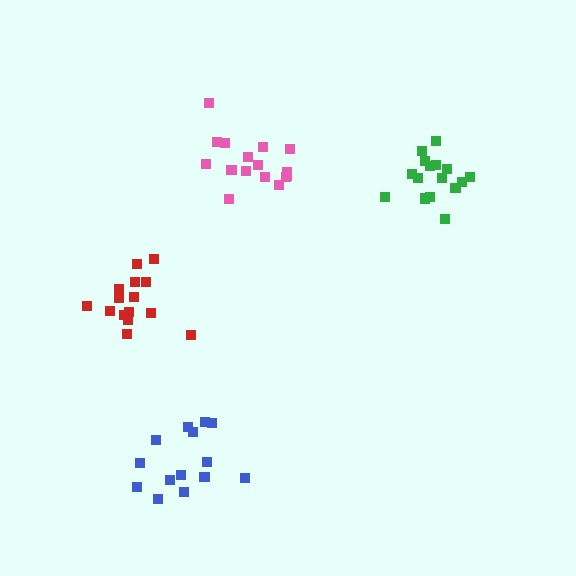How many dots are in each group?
Group 1: 14 dots, Group 2: 15 dots, Group 3: 16 dots, Group 4: 16 dots (61 total).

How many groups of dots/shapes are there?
There are 4 groups.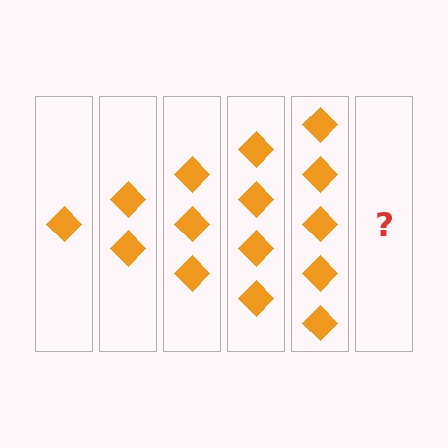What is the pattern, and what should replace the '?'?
The pattern is that each step adds one more diamond. The '?' should be 6 diamonds.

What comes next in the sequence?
The next element should be 6 diamonds.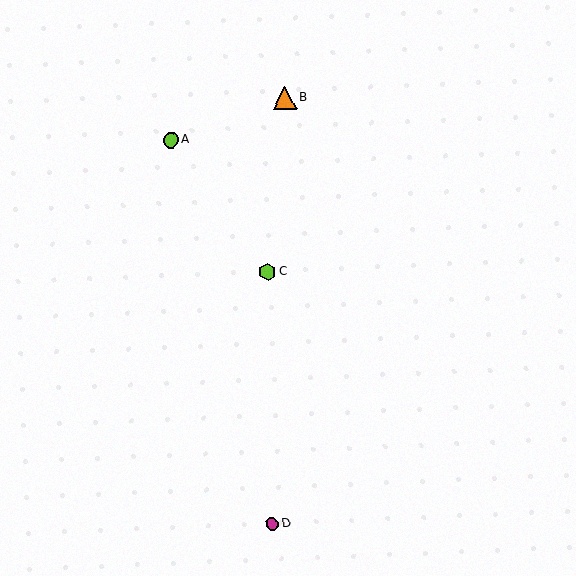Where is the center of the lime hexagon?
The center of the lime hexagon is at (268, 272).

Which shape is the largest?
The orange triangle (labeled B) is the largest.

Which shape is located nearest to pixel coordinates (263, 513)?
The magenta circle (labeled D) at (272, 524) is nearest to that location.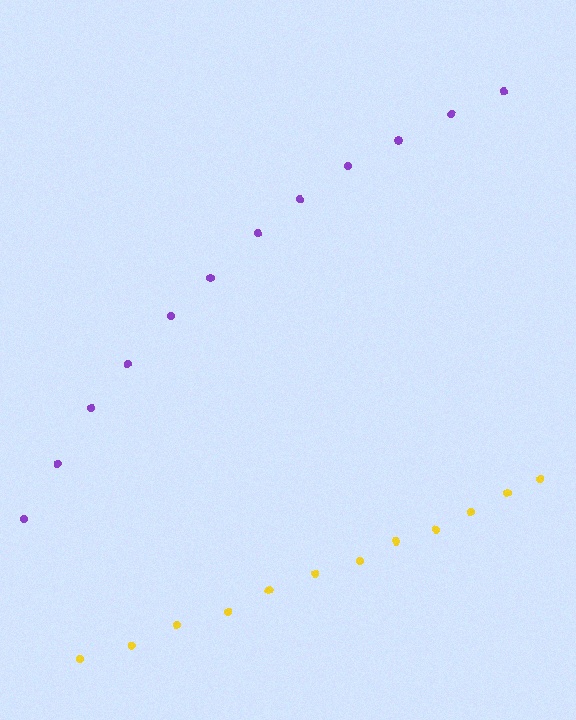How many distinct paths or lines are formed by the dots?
There are 2 distinct paths.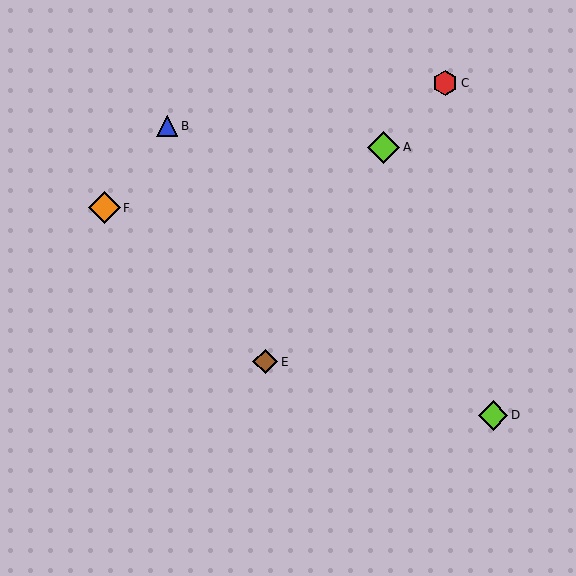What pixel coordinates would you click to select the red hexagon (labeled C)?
Click at (445, 83) to select the red hexagon C.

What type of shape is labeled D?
Shape D is a lime diamond.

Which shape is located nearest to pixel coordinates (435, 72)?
The red hexagon (labeled C) at (445, 83) is nearest to that location.